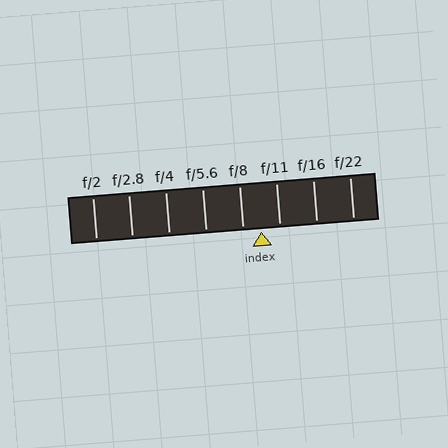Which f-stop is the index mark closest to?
The index mark is closest to f/8.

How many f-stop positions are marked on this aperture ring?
There are 8 f-stop positions marked.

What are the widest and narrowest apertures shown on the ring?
The widest aperture shown is f/2 and the narrowest is f/22.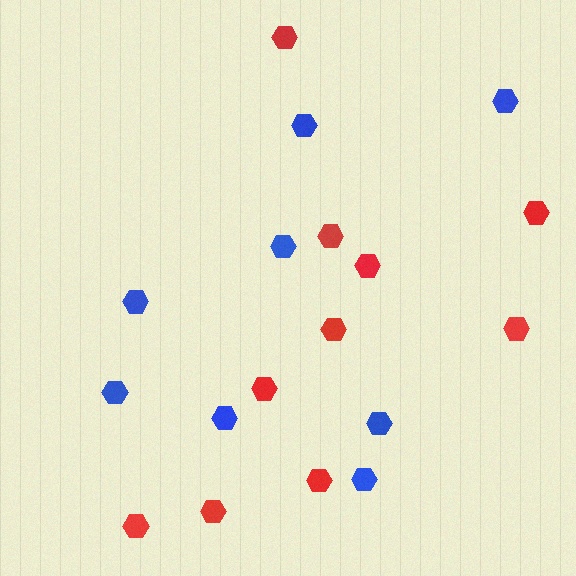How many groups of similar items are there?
There are 2 groups: one group of blue hexagons (8) and one group of red hexagons (10).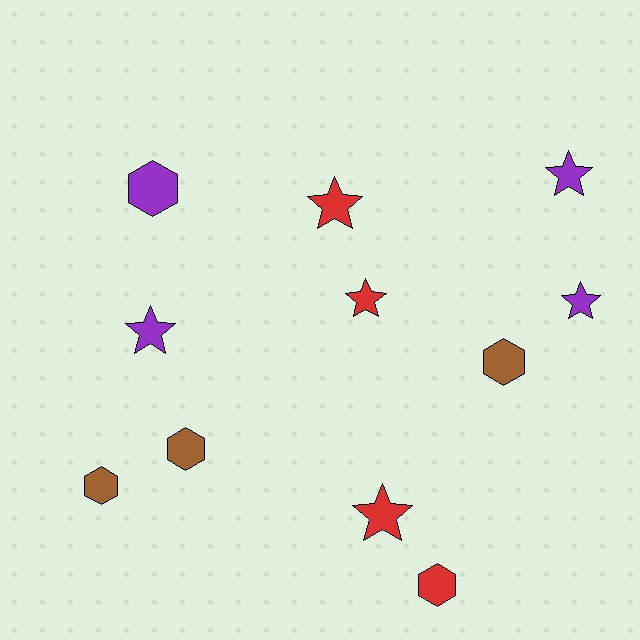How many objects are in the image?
There are 11 objects.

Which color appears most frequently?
Red, with 4 objects.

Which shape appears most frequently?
Star, with 6 objects.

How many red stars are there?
There are 3 red stars.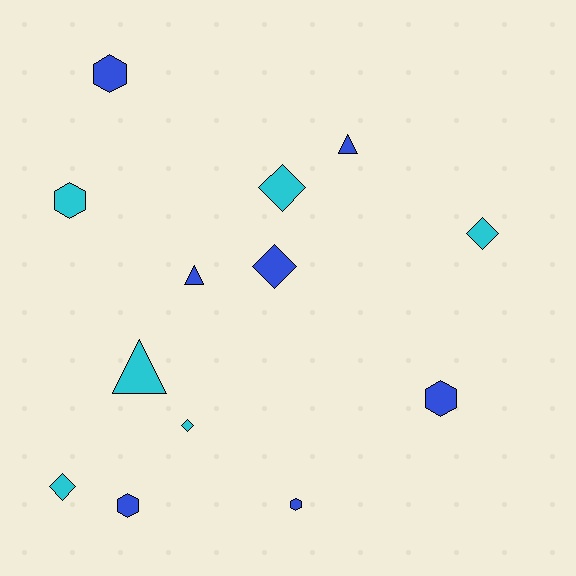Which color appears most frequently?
Blue, with 7 objects.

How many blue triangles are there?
There are 2 blue triangles.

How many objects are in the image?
There are 13 objects.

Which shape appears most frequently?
Hexagon, with 5 objects.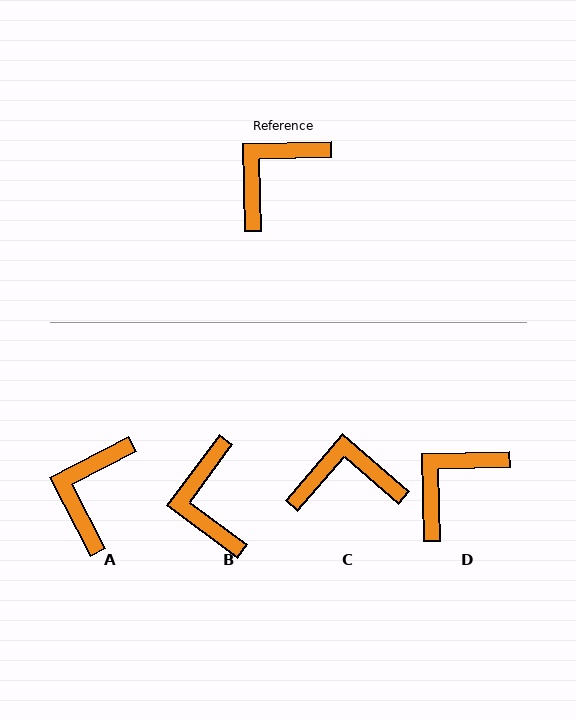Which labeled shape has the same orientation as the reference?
D.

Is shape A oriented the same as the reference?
No, it is off by about 26 degrees.